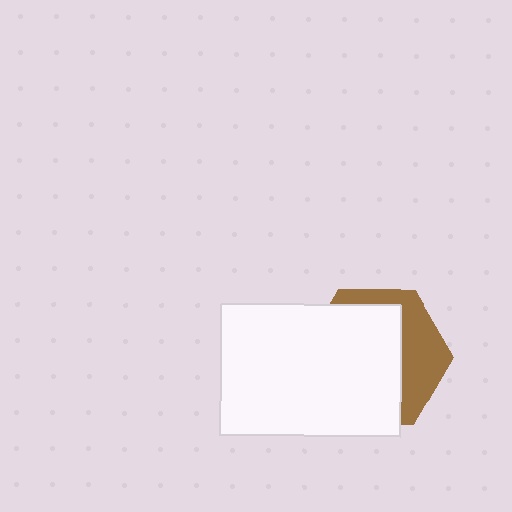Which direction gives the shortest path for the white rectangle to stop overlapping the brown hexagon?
Moving left gives the shortest separation.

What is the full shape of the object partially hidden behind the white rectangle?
The partially hidden object is a brown hexagon.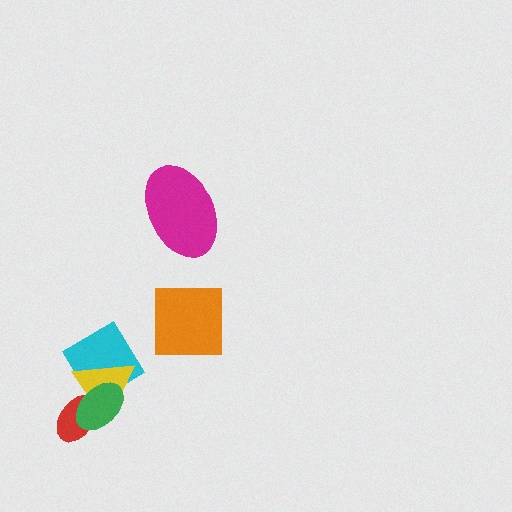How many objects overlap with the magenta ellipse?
0 objects overlap with the magenta ellipse.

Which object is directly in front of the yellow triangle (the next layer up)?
The red ellipse is directly in front of the yellow triangle.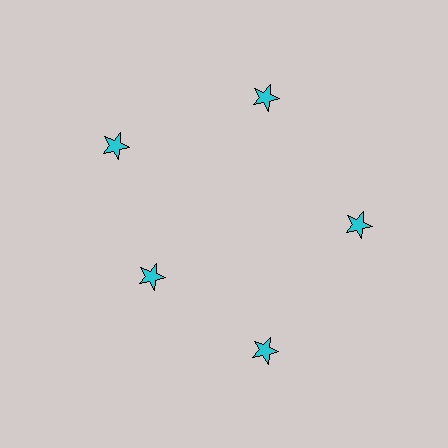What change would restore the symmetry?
The symmetry would be restored by moving it outward, back onto the ring so that all 5 stars sit at equal angles and equal distance from the center.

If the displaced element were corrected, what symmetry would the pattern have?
It would have 5-fold rotational symmetry — the pattern would map onto itself every 72 degrees.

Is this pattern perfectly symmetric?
No. The 5 cyan stars are arranged in a ring, but one element near the 8 o'clock position is pulled inward toward the center, breaking the 5-fold rotational symmetry.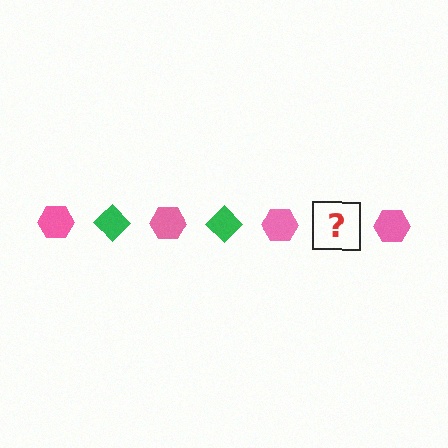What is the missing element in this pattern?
The missing element is a green diamond.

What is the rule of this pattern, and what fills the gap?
The rule is that the pattern alternates between pink hexagon and green diamond. The gap should be filled with a green diamond.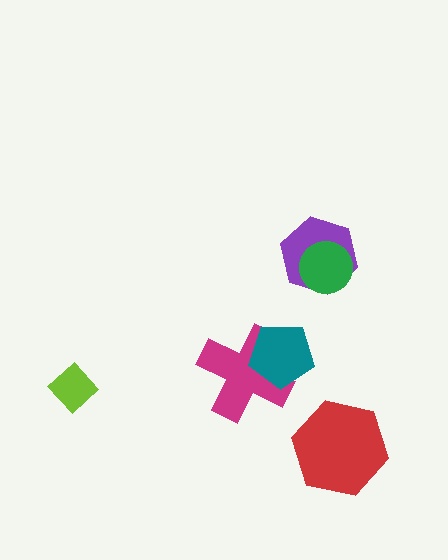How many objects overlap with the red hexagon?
0 objects overlap with the red hexagon.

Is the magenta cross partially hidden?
Yes, it is partially covered by another shape.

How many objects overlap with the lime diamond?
0 objects overlap with the lime diamond.